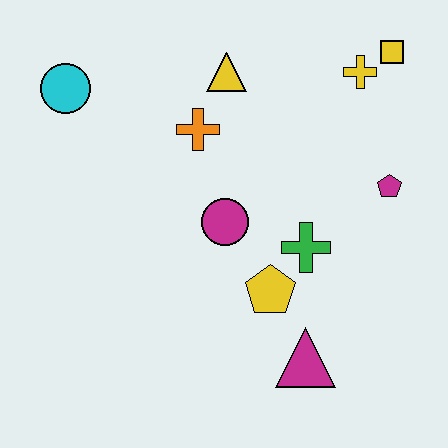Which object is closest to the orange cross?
The yellow triangle is closest to the orange cross.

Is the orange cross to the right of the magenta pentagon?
No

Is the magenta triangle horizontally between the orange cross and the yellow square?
Yes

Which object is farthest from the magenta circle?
The yellow square is farthest from the magenta circle.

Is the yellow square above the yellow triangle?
Yes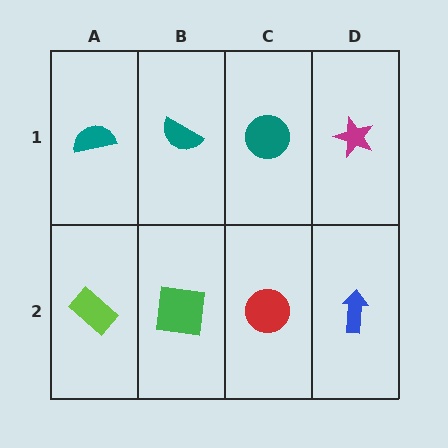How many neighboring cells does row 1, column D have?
2.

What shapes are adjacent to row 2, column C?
A teal circle (row 1, column C), a green square (row 2, column B), a blue arrow (row 2, column D).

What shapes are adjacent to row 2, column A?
A teal semicircle (row 1, column A), a green square (row 2, column B).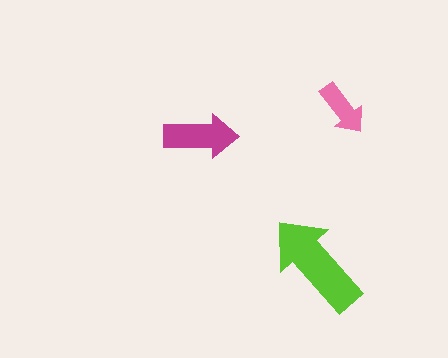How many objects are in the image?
There are 3 objects in the image.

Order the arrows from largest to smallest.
the lime one, the magenta one, the pink one.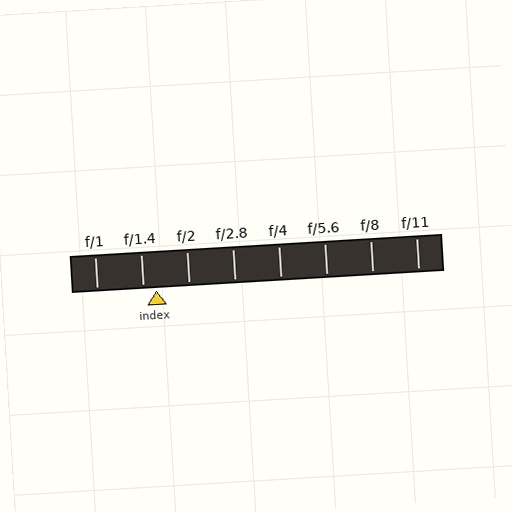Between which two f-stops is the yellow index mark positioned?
The index mark is between f/1.4 and f/2.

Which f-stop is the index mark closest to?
The index mark is closest to f/1.4.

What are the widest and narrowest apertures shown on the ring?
The widest aperture shown is f/1 and the narrowest is f/11.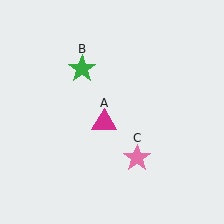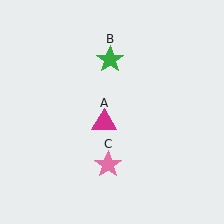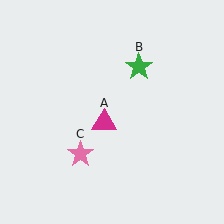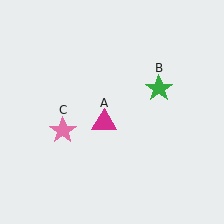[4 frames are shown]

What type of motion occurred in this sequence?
The green star (object B), pink star (object C) rotated clockwise around the center of the scene.